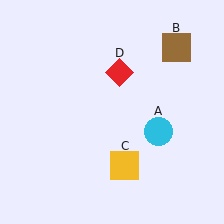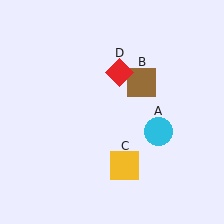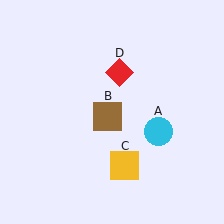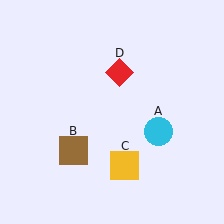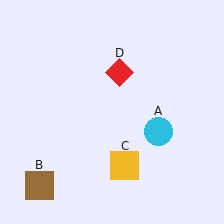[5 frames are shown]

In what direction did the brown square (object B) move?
The brown square (object B) moved down and to the left.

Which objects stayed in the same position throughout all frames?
Cyan circle (object A) and yellow square (object C) and red diamond (object D) remained stationary.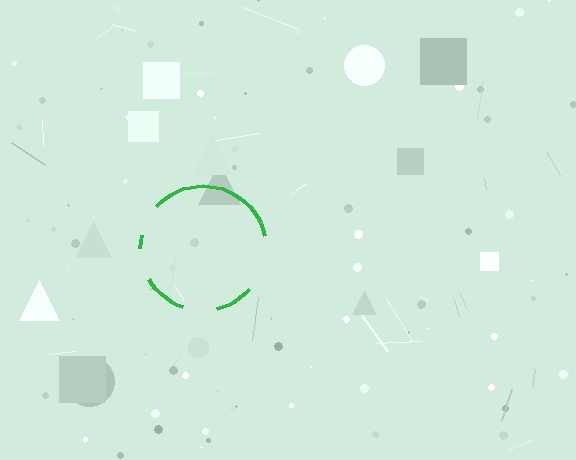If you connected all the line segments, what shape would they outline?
They would outline a circle.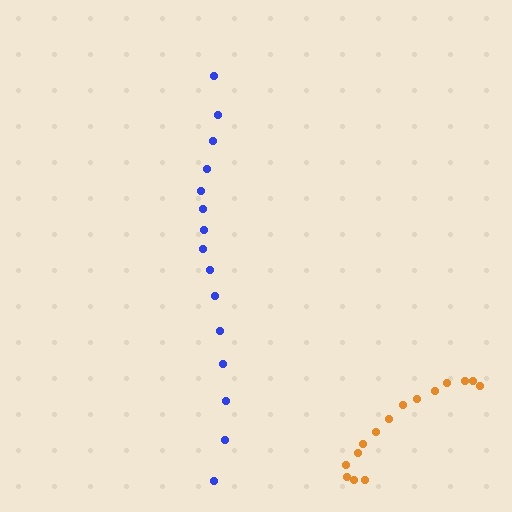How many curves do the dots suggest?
There are 2 distinct paths.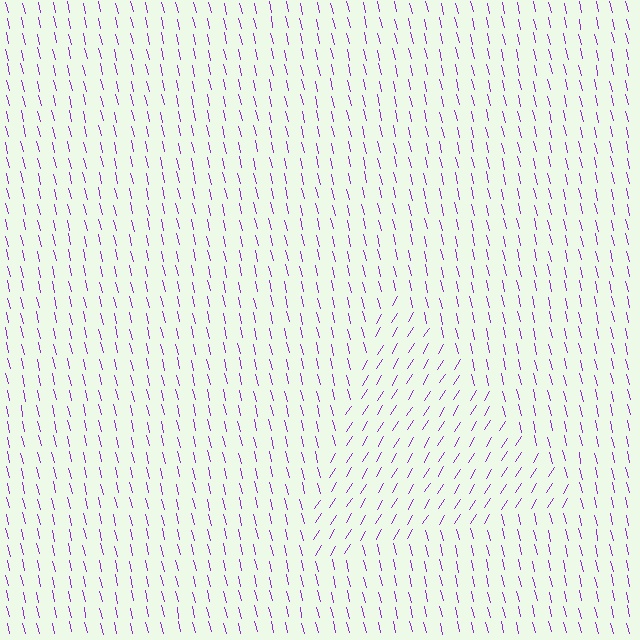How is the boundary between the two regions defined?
The boundary is defined purely by a change in line orientation (approximately 45 degrees difference). All lines are the same color and thickness.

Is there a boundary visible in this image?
Yes, there is a texture boundary formed by a change in line orientation.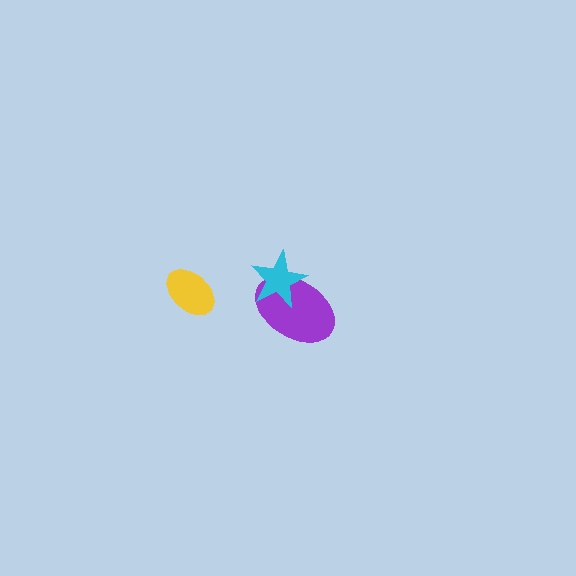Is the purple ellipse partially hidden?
Yes, it is partially covered by another shape.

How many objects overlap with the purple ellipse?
1 object overlaps with the purple ellipse.